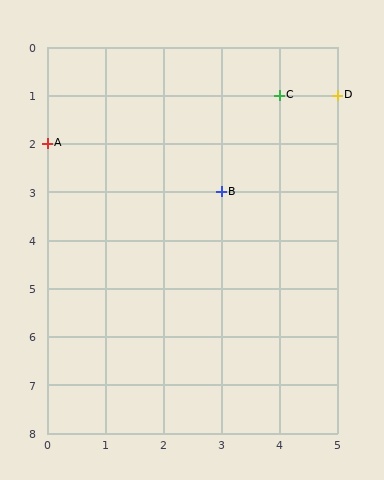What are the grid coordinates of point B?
Point B is at grid coordinates (3, 3).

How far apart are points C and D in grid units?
Points C and D are 1 column apart.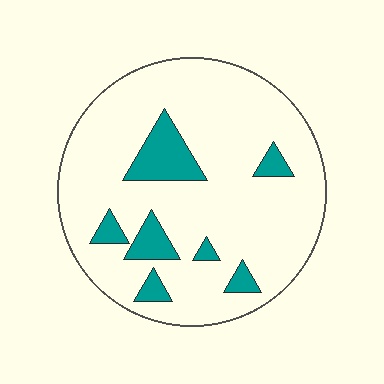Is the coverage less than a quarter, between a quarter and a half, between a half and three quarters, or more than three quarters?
Less than a quarter.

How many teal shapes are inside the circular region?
7.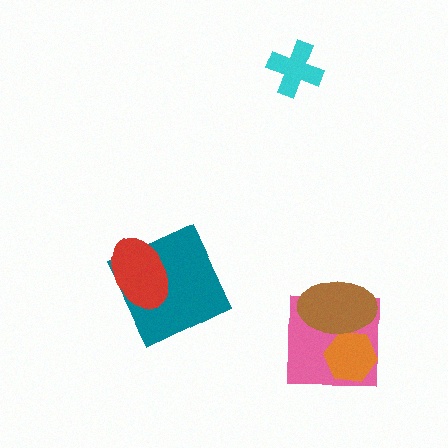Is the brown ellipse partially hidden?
No, no other shape covers it.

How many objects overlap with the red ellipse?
1 object overlaps with the red ellipse.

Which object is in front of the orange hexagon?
The brown ellipse is in front of the orange hexagon.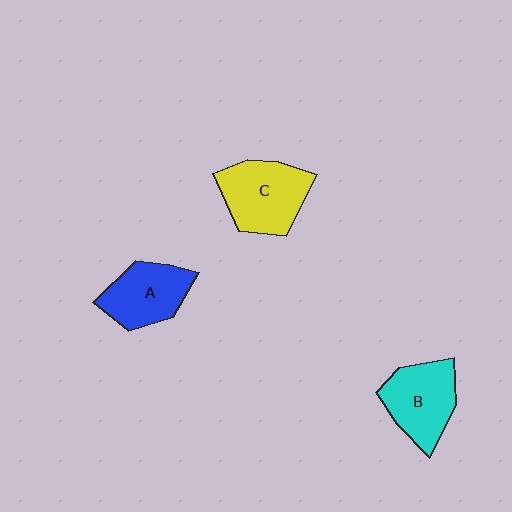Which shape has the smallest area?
Shape A (blue).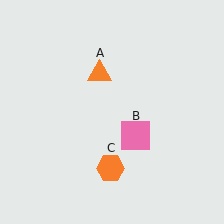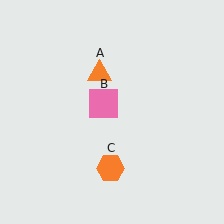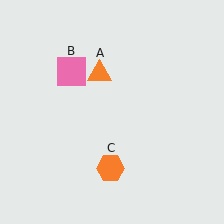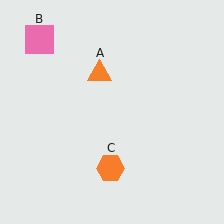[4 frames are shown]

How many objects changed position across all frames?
1 object changed position: pink square (object B).